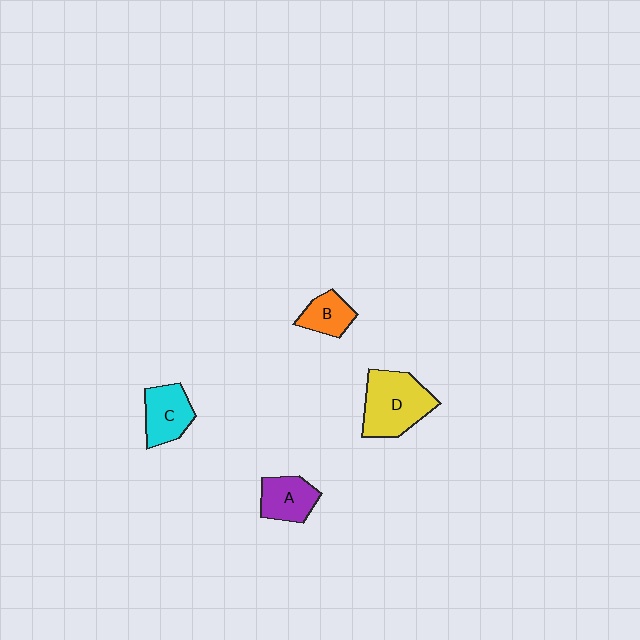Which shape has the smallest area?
Shape B (orange).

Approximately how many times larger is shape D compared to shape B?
Approximately 2.1 times.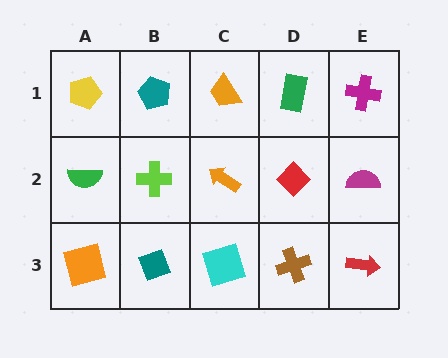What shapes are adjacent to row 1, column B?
A lime cross (row 2, column B), a yellow pentagon (row 1, column A), an orange trapezoid (row 1, column C).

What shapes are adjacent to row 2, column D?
A green rectangle (row 1, column D), a brown cross (row 3, column D), an orange arrow (row 2, column C), a magenta semicircle (row 2, column E).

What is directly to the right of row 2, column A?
A lime cross.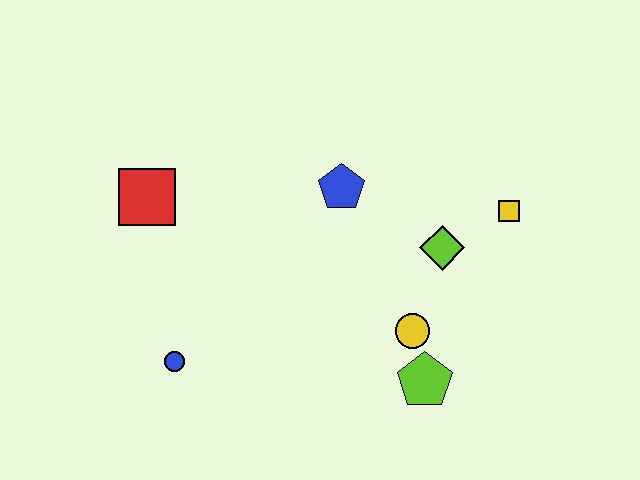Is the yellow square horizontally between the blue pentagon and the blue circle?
No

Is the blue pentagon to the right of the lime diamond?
No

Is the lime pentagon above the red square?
No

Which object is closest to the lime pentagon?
The yellow circle is closest to the lime pentagon.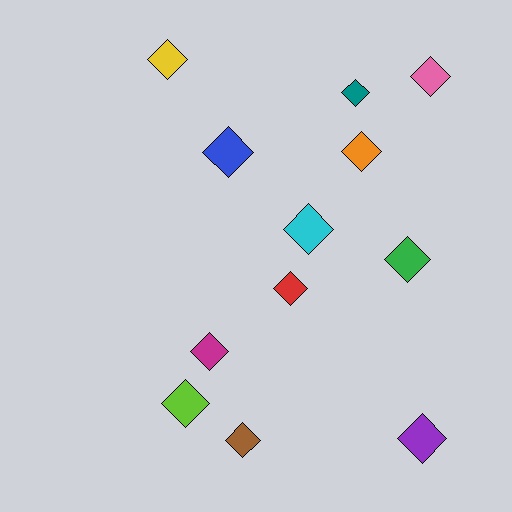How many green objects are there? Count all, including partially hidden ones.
There is 1 green object.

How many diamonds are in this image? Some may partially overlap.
There are 12 diamonds.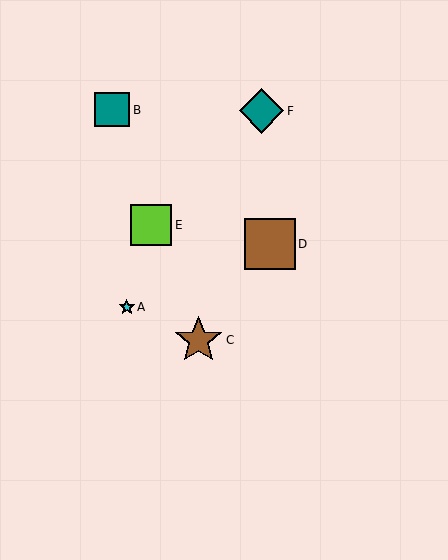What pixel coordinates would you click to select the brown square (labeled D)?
Click at (270, 244) to select the brown square D.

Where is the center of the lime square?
The center of the lime square is at (151, 225).